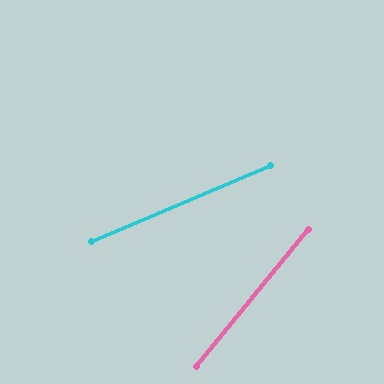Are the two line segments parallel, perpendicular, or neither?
Neither parallel nor perpendicular — they differ by about 28°.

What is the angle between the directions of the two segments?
Approximately 28 degrees.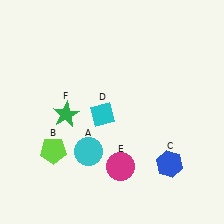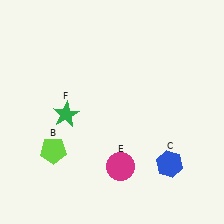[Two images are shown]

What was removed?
The cyan circle (A), the cyan diamond (D) were removed in Image 2.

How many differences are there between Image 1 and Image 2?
There are 2 differences between the two images.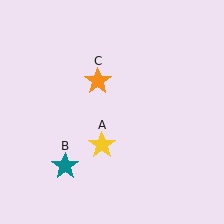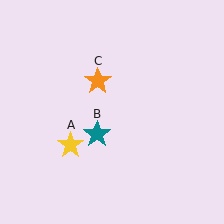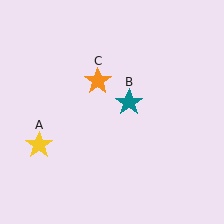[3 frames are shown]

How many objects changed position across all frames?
2 objects changed position: yellow star (object A), teal star (object B).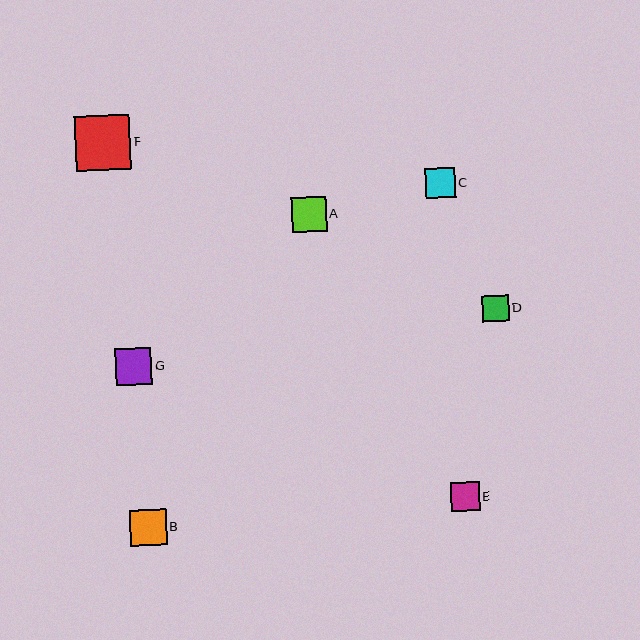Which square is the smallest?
Square D is the smallest with a size of approximately 26 pixels.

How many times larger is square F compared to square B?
Square F is approximately 1.5 times the size of square B.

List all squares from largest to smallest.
From largest to smallest: F, G, B, A, C, E, D.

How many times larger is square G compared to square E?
Square G is approximately 1.3 times the size of square E.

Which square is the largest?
Square F is the largest with a size of approximately 55 pixels.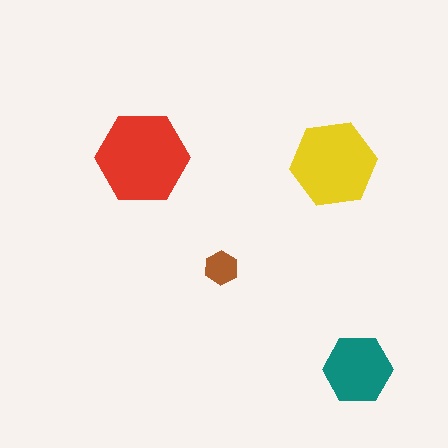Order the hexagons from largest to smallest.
the red one, the yellow one, the teal one, the brown one.